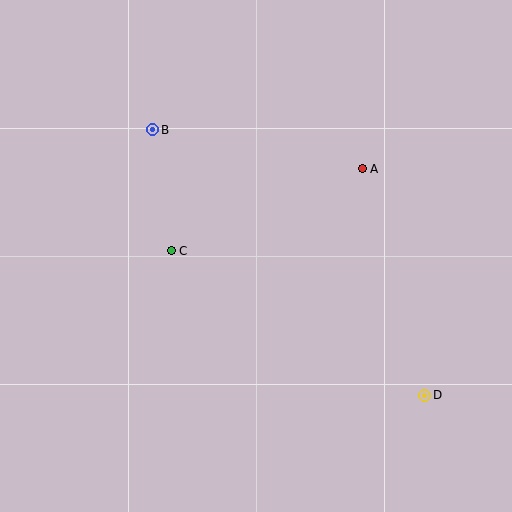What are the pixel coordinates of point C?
Point C is at (171, 251).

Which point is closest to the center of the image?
Point C at (171, 251) is closest to the center.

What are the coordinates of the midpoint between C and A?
The midpoint between C and A is at (267, 210).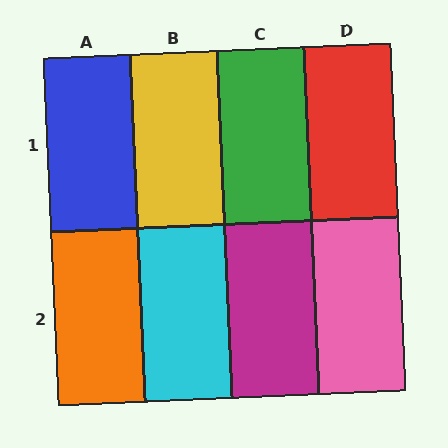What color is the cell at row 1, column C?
Green.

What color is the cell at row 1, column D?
Red.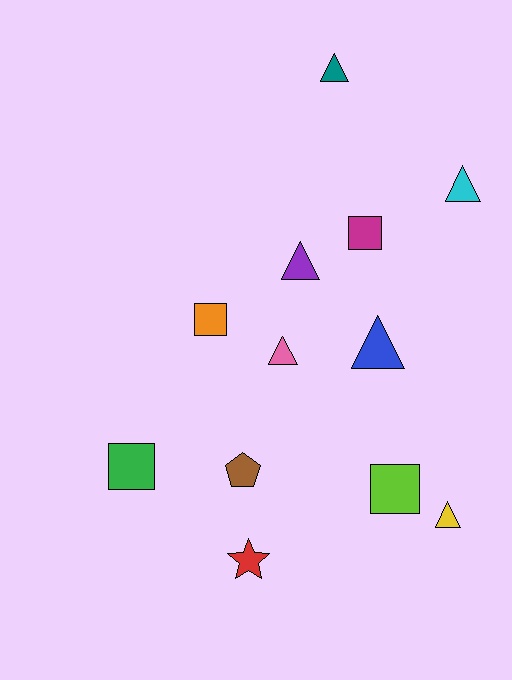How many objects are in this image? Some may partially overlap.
There are 12 objects.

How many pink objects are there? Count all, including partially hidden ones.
There is 1 pink object.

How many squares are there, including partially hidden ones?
There are 4 squares.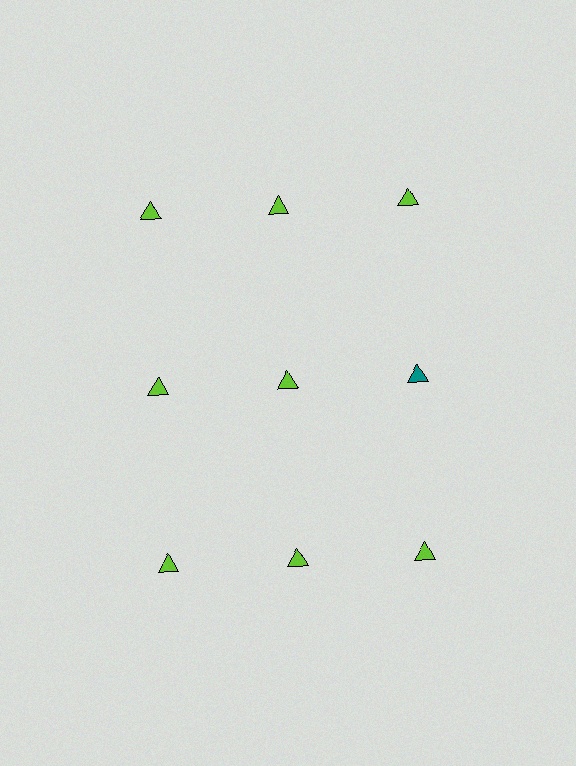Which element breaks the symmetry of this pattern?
The teal triangle in the second row, center column breaks the symmetry. All other shapes are lime triangles.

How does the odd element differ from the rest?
It has a different color: teal instead of lime.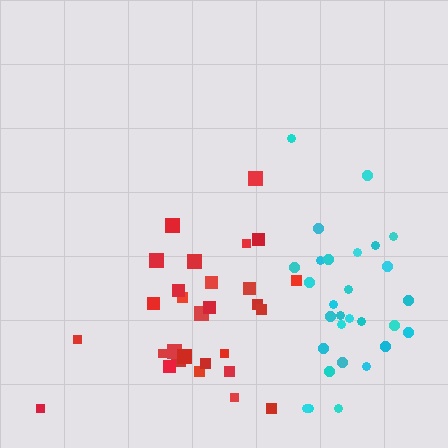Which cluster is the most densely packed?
Cyan.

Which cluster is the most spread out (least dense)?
Red.